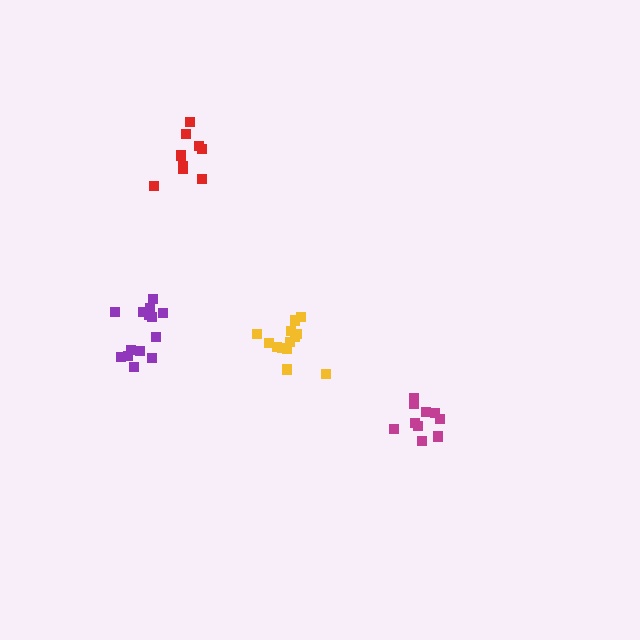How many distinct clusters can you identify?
There are 4 distinct clusters.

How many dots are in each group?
Group 1: 14 dots, Group 2: 10 dots, Group 3: 9 dots, Group 4: 13 dots (46 total).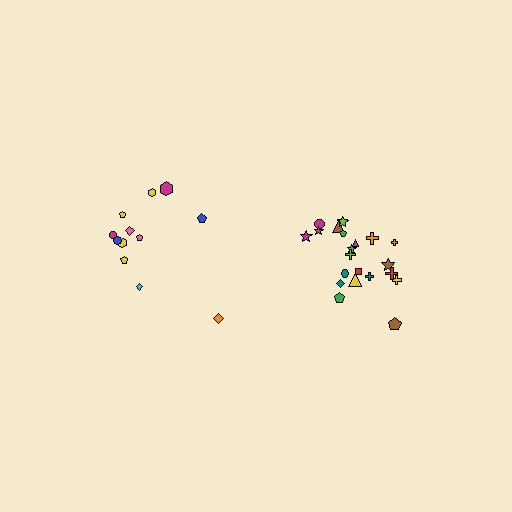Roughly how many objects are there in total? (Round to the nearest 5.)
Roughly 35 objects in total.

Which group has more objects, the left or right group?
The right group.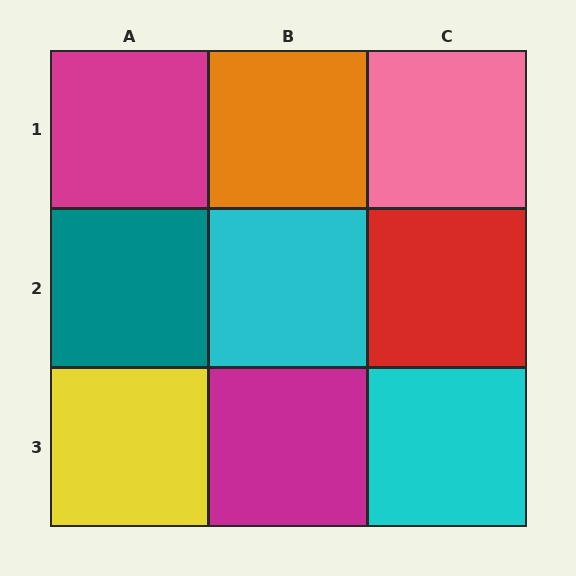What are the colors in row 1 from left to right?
Magenta, orange, pink.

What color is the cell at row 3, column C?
Cyan.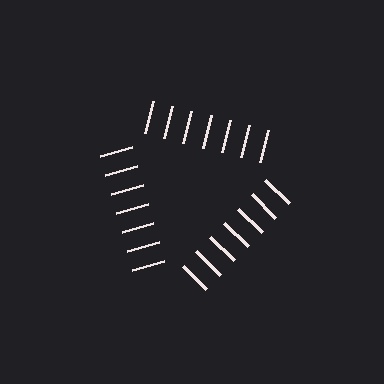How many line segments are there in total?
21 — 7 along each of the 3 edges.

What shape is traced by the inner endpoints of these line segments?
An illusory triangle — the line segments terminate on its edges but no continuous stroke is drawn.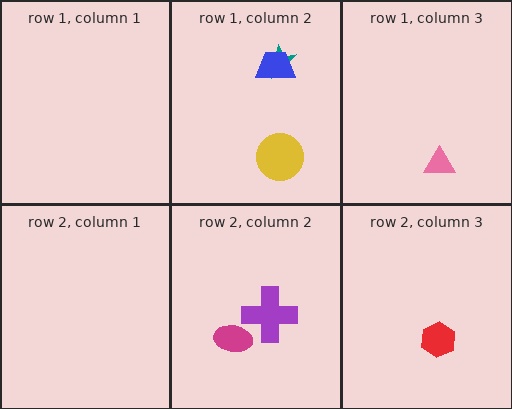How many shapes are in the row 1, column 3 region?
1.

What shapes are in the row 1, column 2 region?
The teal star, the blue trapezoid, the yellow circle.